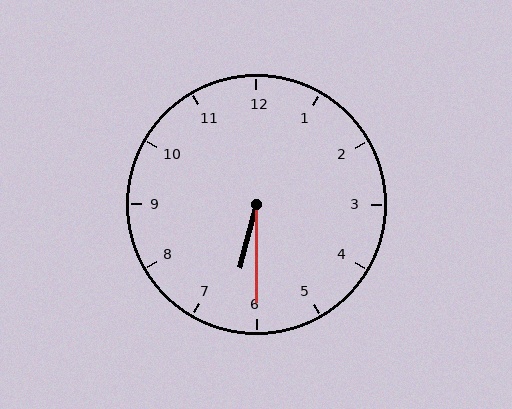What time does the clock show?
6:30.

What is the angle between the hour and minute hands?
Approximately 15 degrees.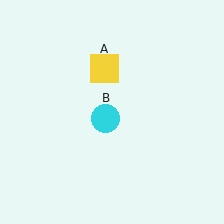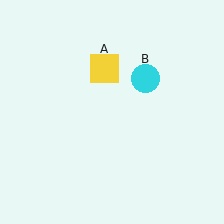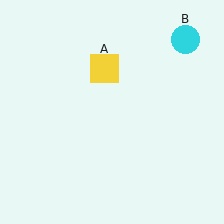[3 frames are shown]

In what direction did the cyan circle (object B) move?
The cyan circle (object B) moved up and to the right.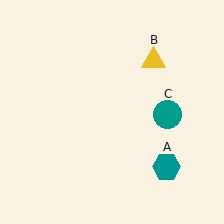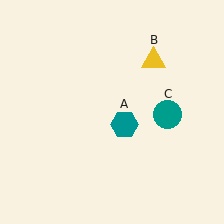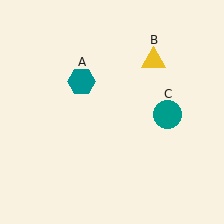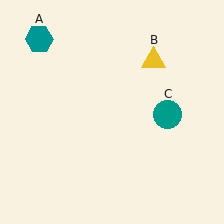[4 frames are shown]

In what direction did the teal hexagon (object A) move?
The teal hexagon (object A) moved up and to the left.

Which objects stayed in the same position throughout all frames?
Yellow triangle (object B) and teal circle (object C) remained stationary.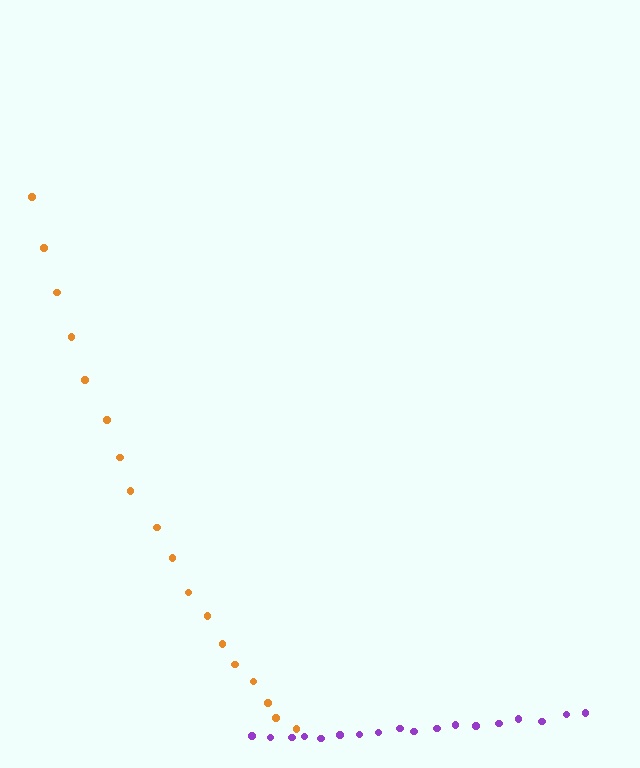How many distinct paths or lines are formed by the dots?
There are 2 distinct paths.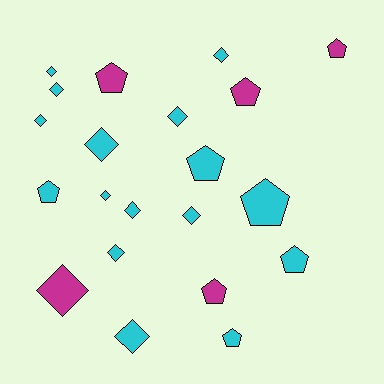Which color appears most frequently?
Cyan, with 16 objects.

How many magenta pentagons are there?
There are 4 magenta pentagons.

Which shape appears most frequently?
Diamond, with 12 objects.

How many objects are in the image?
There are 21 objects.